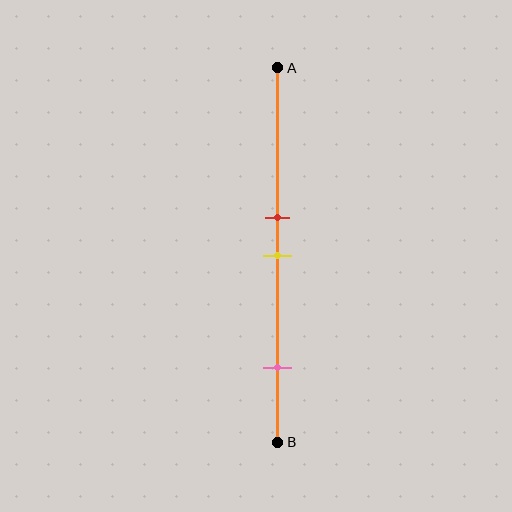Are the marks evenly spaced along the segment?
No, the marks are not evenly spaced.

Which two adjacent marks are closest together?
The red and yellow marks are the closest adjacent pair.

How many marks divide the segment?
There are 3 marks dividing the segment.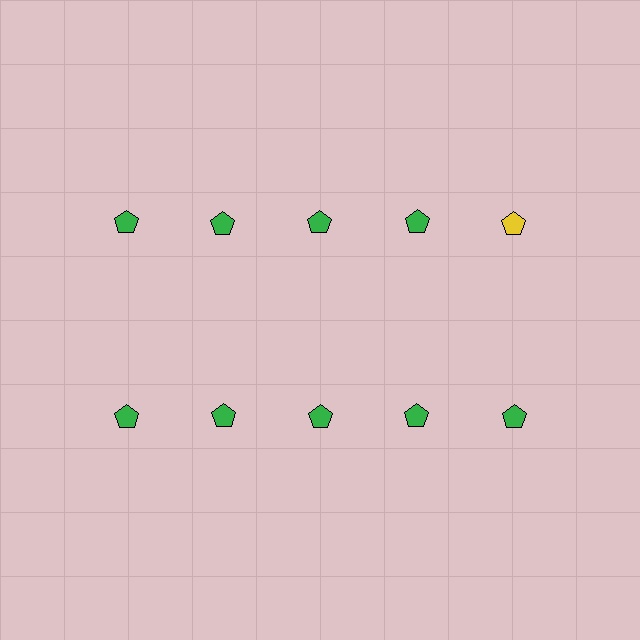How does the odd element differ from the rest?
It has a different color: yellow instead of green.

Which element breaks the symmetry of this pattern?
The yellow pentagon in the top row, rightmost column breaks the symmetry. All other shapes are green pentagons.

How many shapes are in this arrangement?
There are 10 shapes arranged in a grid pattern.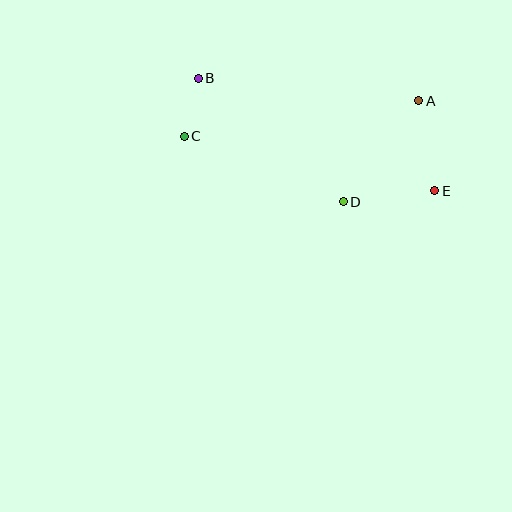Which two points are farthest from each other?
Points B and E are farthest from each other.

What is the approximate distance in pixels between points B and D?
The distance between B and D is approximately 190 pixels.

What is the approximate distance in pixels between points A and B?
The distance between A and B is approximately 221 pixels.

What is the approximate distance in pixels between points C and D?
The distance between C and D is approximately 172 pixels.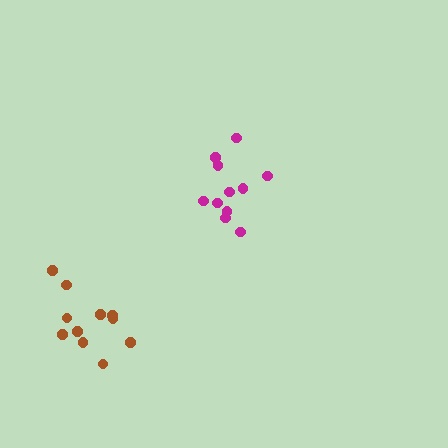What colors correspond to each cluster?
The clusters are colored: brown, magenta.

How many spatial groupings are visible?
There are 2 spatial groupings.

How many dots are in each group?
Group 1: 11 dots, Group 2: 11 dots (22 total).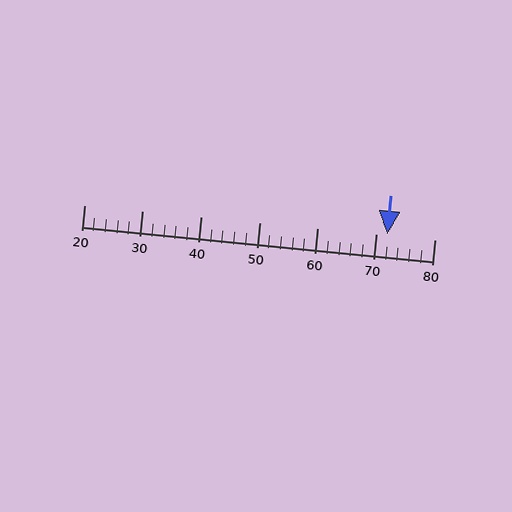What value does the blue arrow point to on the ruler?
The blue arrow points to approximately 72.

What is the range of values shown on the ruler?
The ruler shows values from 20 to 80.